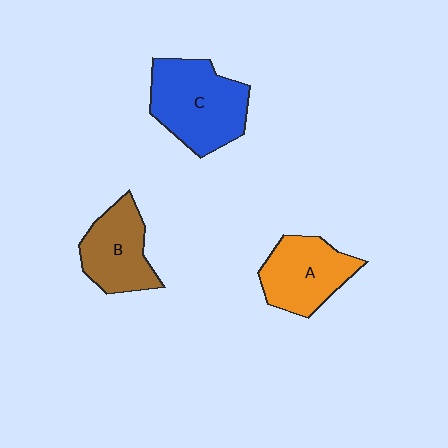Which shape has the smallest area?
Shape B (brown).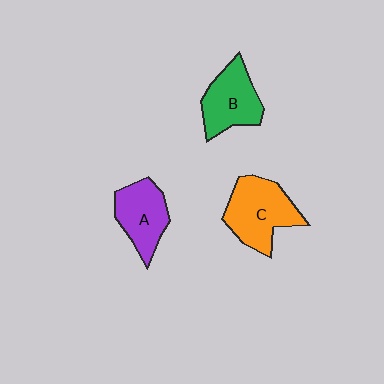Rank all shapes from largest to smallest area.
From largest to smallest: C (orange), B (green), A (purple).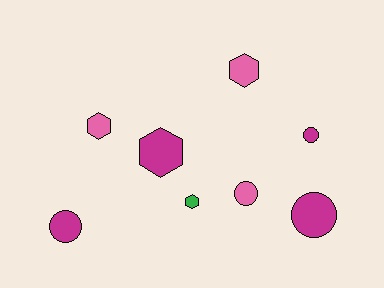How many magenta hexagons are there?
There is 1 magenta hexagon.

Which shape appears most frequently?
Circle, with 4 objects.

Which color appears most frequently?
Magenta, with 4 objects.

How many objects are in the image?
There are 8 objects.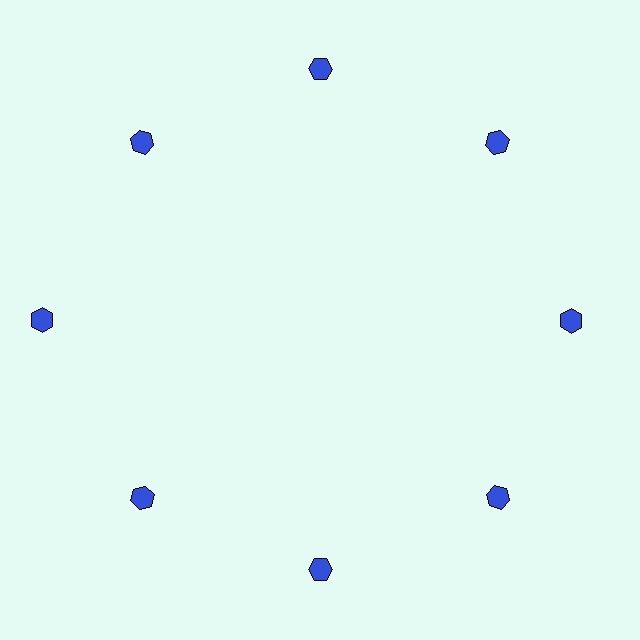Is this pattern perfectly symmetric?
No. The 8 blue hexagons are arranged in a ring, but one element near the 9 o'clock position is pushed outward from the center, breaking the 8-fold rotational symmetry.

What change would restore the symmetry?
The symmetry would be restored by moving it inward, back onto the ring so that all 8 hexagons sit at equal angles and equal distance from the center.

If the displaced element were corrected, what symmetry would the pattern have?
It would have 8-fold rotational symmetry — the pattern would map onto itself every 45 degrees.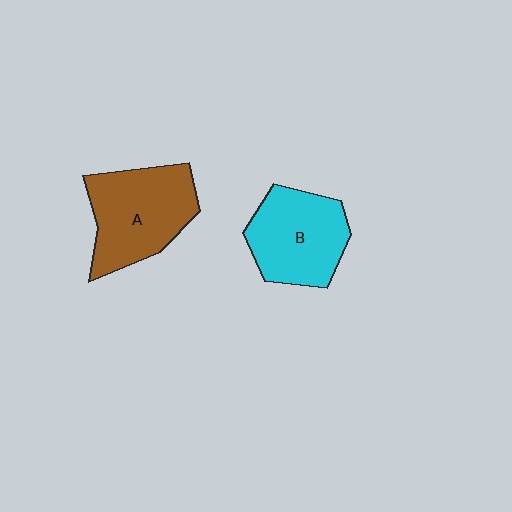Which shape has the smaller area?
Shape B (cyan).